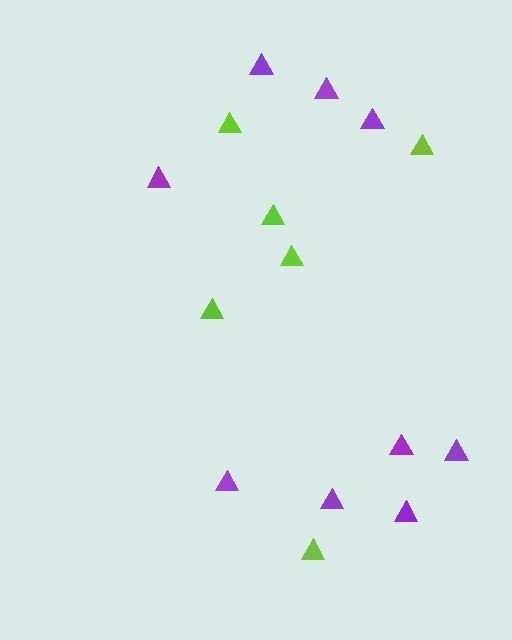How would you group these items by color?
There are 2 groups: one group of lime triangles (6) and one group of purple triangles (9).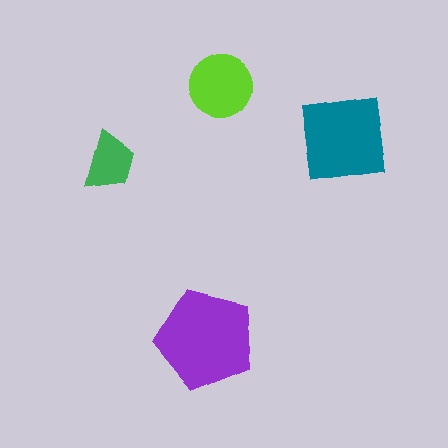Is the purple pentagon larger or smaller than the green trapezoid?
Larger.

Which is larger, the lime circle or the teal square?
The teal square.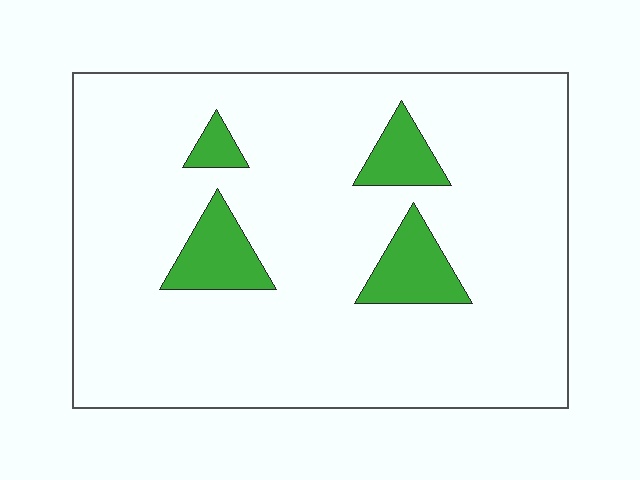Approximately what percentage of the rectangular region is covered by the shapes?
Approximately 10%.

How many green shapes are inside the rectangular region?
4.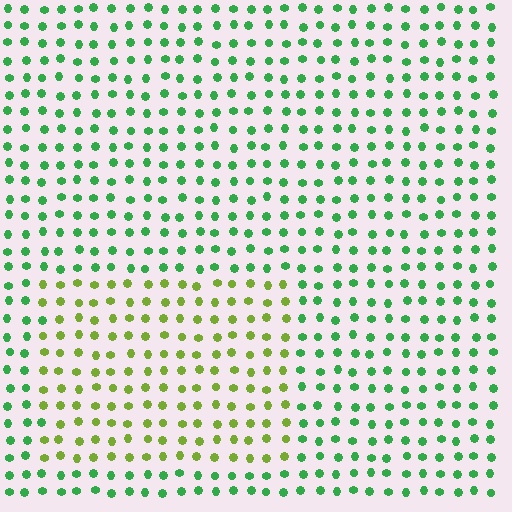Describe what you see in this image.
The image is filled with small green elements in a uniform arrangement. A rectangle-shaped region is visible where the elements are tinted to a slightly different hue, forming a subtle color boundary.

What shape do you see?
I see a rectangle.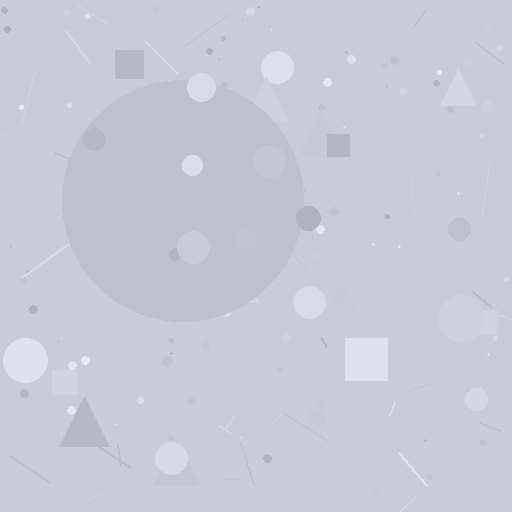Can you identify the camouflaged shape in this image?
The camouflaged shape is a circle.